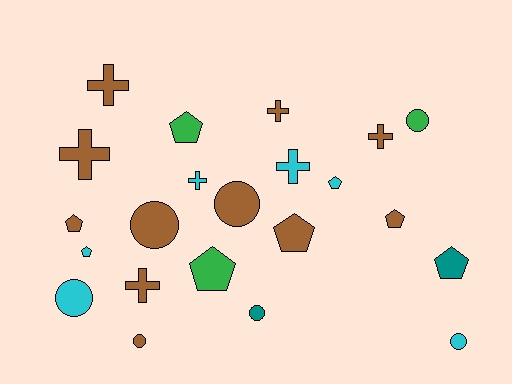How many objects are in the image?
There are 22 objects.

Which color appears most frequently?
Brown, with 11 objects.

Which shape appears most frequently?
Pentagon, with 8 objects.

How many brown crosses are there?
There are 5 brown crosses.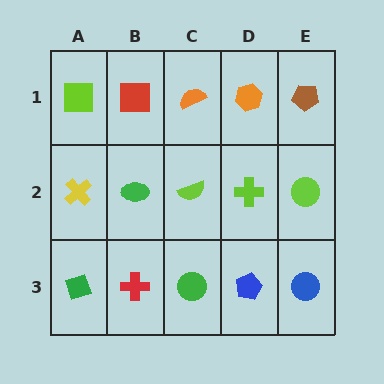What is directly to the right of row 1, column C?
An orange hexagon.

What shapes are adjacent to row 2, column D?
An orange hexagon (row 1, column D), a blue pentagon (row 3, column D), a lime semicircle (row 2, column C), a lime circle (row 2, column E).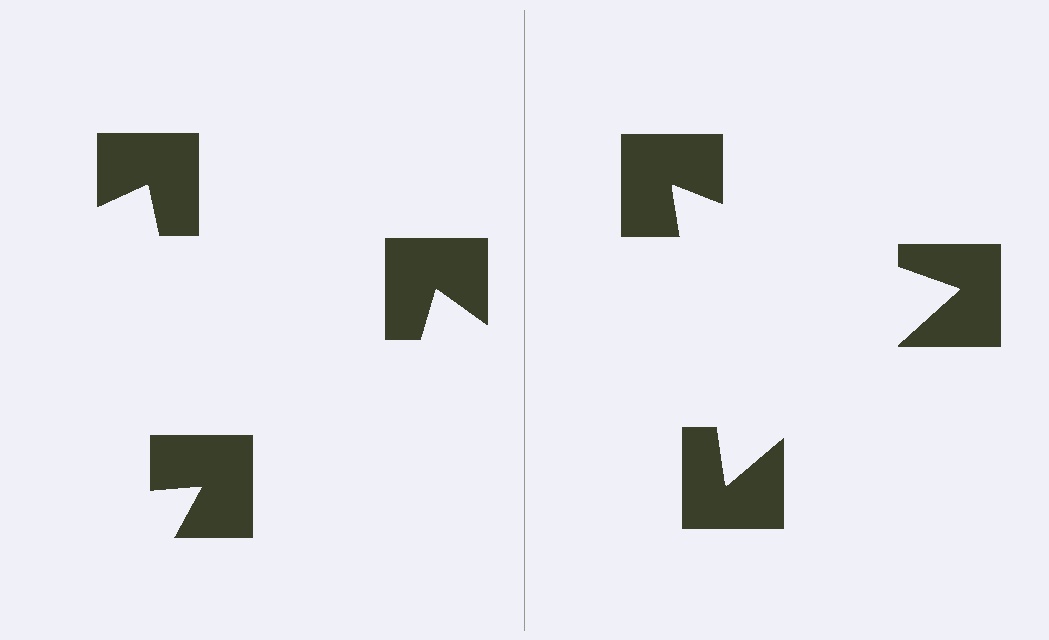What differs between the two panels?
The notched squares are positioned identically on both sides; only the wedge orientations differ. On the right they align to a triangle; on the left they are misaligned.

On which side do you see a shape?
An illusory triangle appears on the right side. On the left side the wedge cuts are rotated, so no coherent shape forms.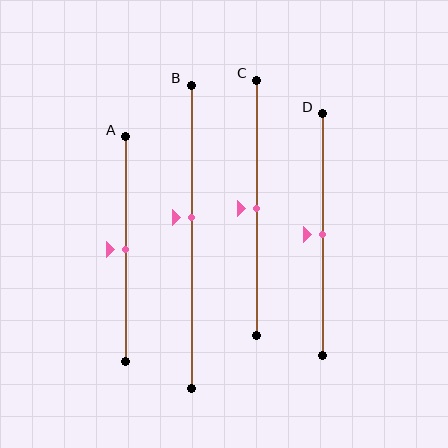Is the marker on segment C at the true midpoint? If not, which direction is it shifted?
Yes, the marker on segment C is at the true midpoint.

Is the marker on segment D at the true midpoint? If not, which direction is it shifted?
Yes, the marker on segment D is at the true midpoint.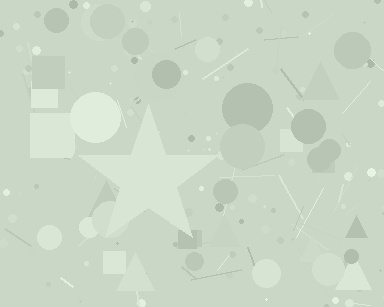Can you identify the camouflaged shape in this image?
The camouflaged shape is a star.